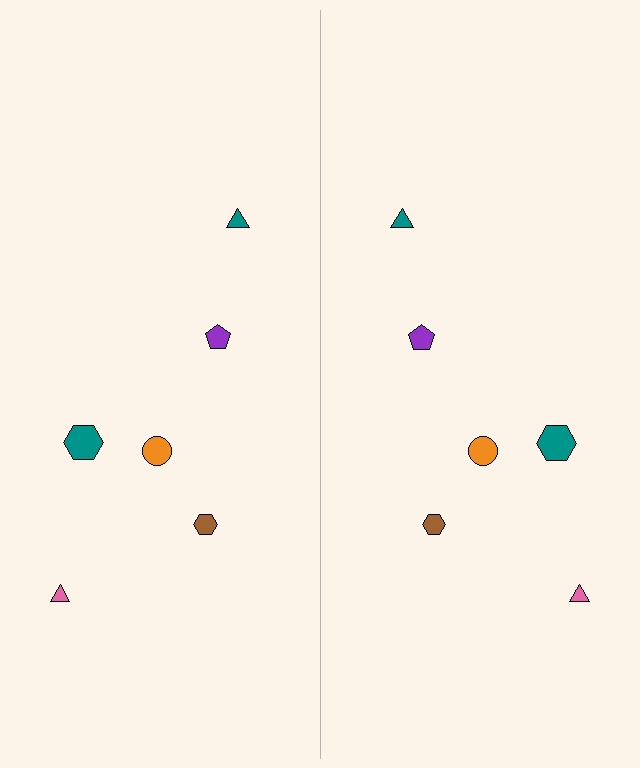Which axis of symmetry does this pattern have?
The pattern has a vertical axis of symmetry running through the center of the image.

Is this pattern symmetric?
Yes, this pattern has bilateral (reflection) symmetry.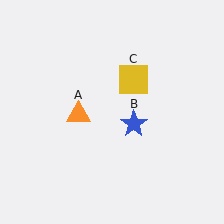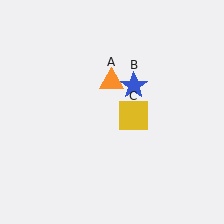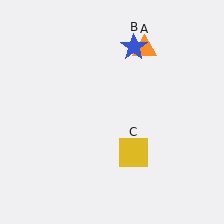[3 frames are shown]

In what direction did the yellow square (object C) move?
The yellow square (object C) moved down.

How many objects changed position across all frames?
3 objects changed position: orange triangle (object A), blue star (object B), yellow square (object C).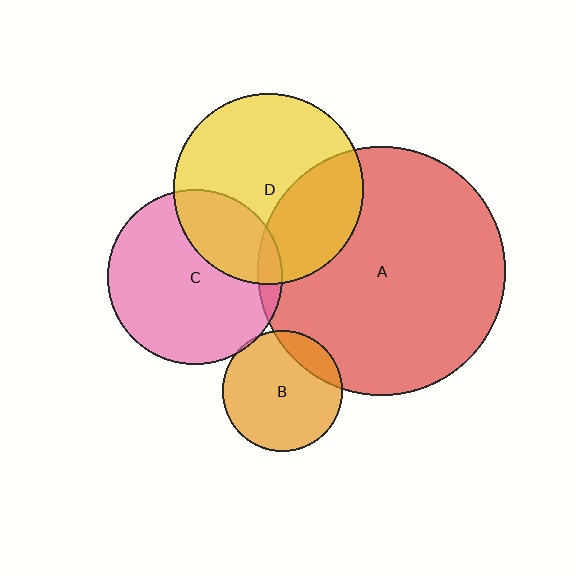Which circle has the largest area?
Circle A (red).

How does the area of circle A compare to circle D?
Approximately 1.7 times.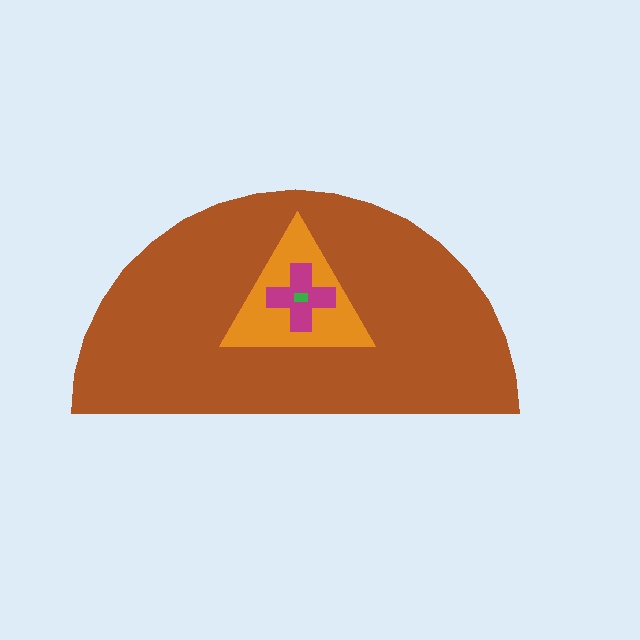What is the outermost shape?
The brown semicircle.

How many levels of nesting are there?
4.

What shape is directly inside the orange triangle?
The magenta cross.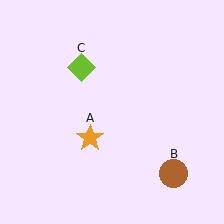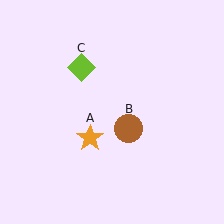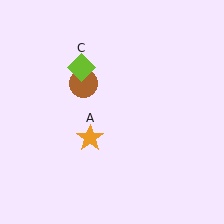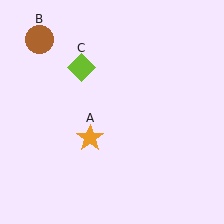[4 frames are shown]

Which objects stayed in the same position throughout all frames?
Orange star (object A) and lime diamond (object C) remained stationary.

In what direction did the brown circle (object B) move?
The brown circle (object B) moved up and to the left.